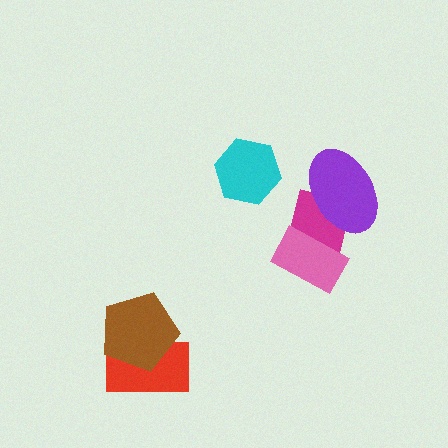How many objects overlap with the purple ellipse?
1 object overlaps with the purple ellipse.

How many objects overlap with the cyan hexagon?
0 objects overlap with the cyan hexagon.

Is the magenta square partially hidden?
Yes, it is partially covered by another shape.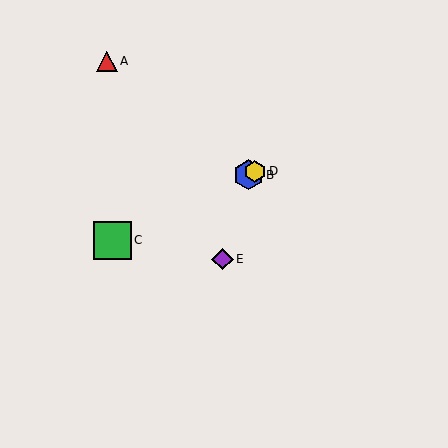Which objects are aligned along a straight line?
Objects B, C, D are aligned along a straight line.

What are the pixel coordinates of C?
Object C is at (112, 240).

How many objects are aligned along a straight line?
3 objects (B, C, D) are aligned along a straight line.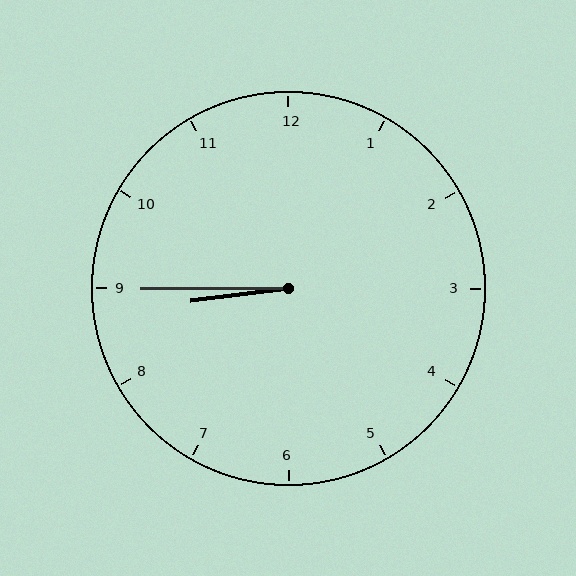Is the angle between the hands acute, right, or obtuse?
It is acute.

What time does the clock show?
8:45.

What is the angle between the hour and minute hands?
Approximately 8 degrees.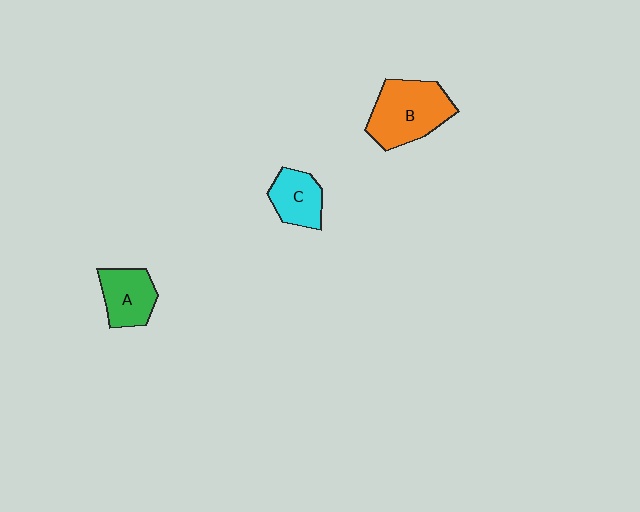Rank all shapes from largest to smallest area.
From largest to smallest: B (orange), A (green), C (cyan).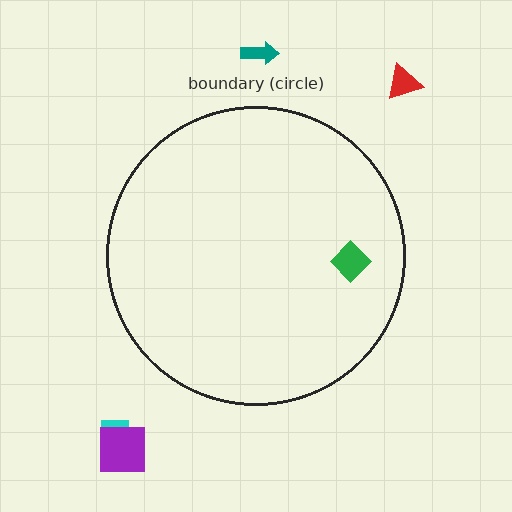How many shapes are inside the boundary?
1 inside, 4 outside.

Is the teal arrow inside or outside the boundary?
Outside.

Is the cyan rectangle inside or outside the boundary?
Outside.